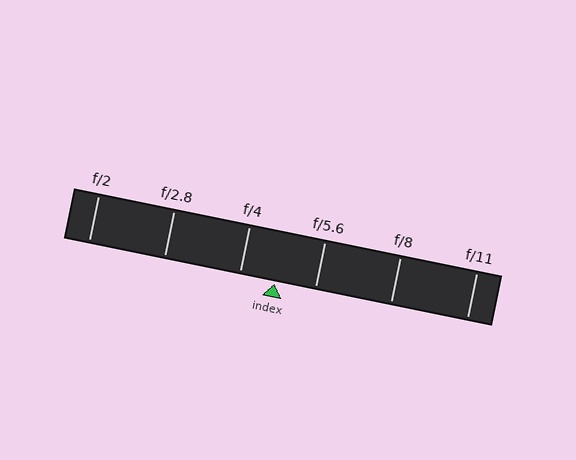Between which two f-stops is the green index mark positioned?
The index mark is between f/4 and f/5.6.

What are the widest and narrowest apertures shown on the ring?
The widest aperture shown is f/2 and the narrowest is f/11.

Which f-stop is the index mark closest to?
The index mark is closest to f/4.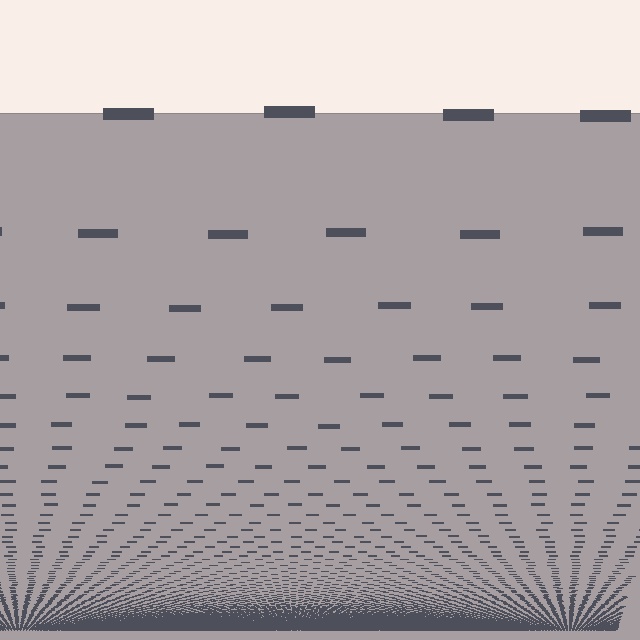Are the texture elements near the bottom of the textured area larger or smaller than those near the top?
Smaller. The gradient is inverted — elements near the bottom are smaller and denser.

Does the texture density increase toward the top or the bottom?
Density increases toward the bottom.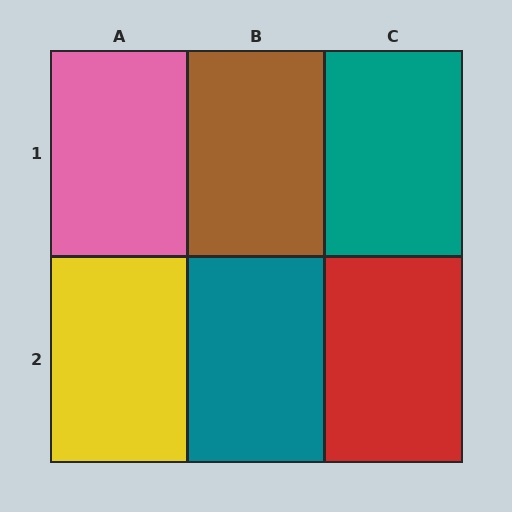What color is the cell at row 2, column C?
Red.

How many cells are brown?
1 cell is brown.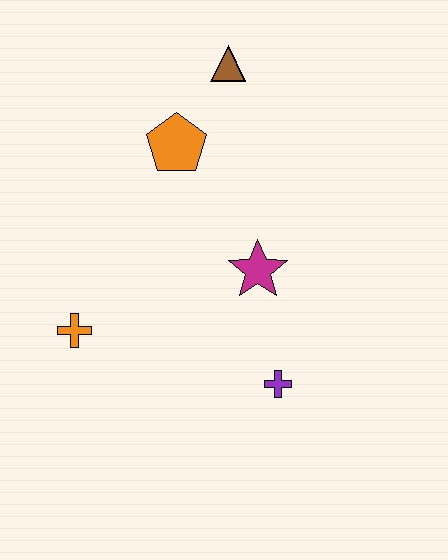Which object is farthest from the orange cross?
The brown triangle is farthest from the orange cross.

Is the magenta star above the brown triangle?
No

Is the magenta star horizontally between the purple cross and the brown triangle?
Yes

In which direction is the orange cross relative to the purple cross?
The orange cross is to the left of the purple cross.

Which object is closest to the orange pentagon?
The brown triangle is closest to the orange pentagon.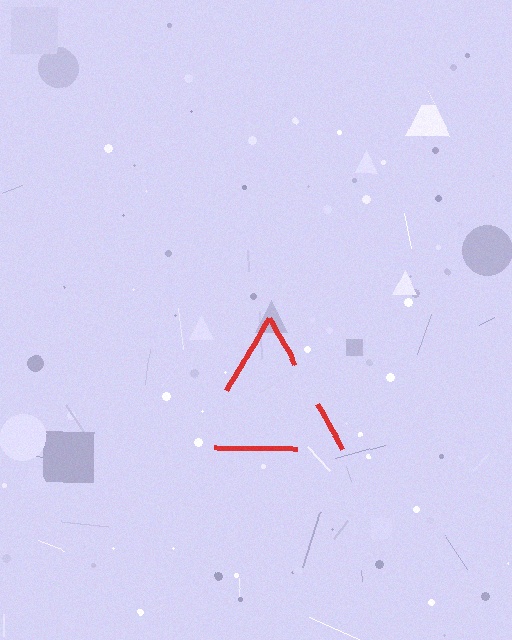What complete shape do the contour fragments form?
The contour fragments form a triangle.